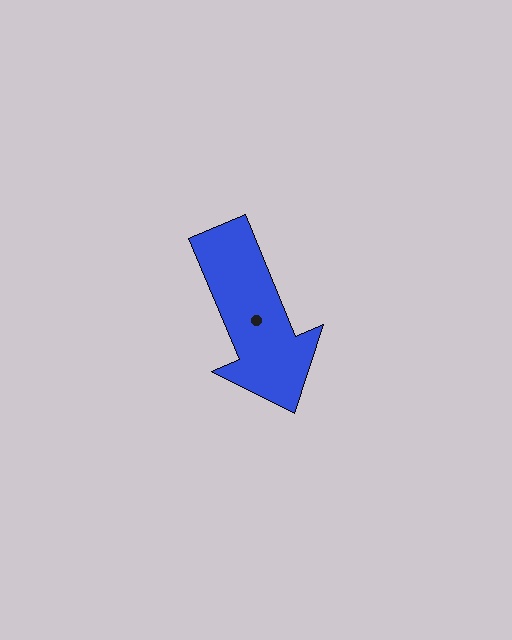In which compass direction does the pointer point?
Southeast.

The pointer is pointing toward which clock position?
Roughly 5 o'clock.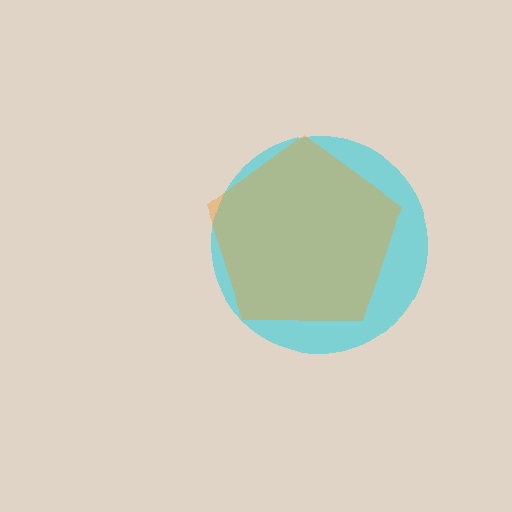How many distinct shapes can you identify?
There are 2 distinct shapes: a cyan circle, an orange pentagon.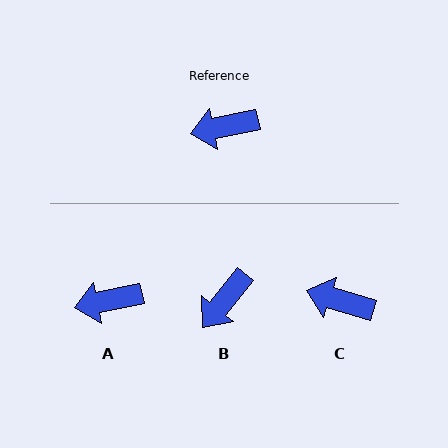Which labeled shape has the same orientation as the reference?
A.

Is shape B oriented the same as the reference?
No, it is off by about 40 degrees.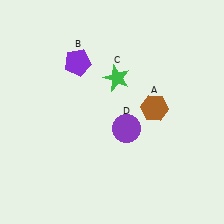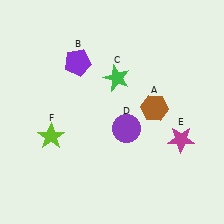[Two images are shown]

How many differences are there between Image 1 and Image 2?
There are 2 differences between the two images.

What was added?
A magenta star (E), a lime star (F) were added in Image 2.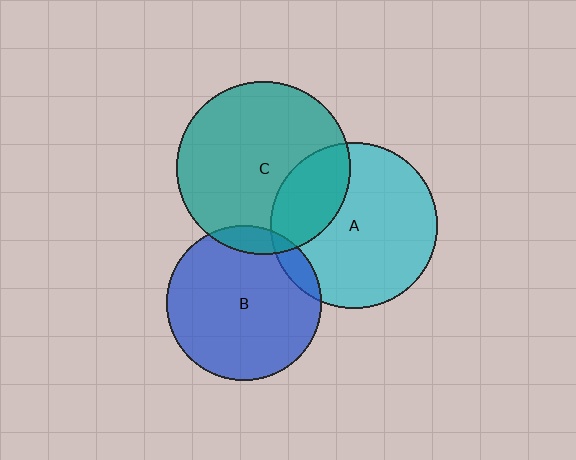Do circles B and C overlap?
Yes.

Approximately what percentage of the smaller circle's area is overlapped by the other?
Approximately 10%.